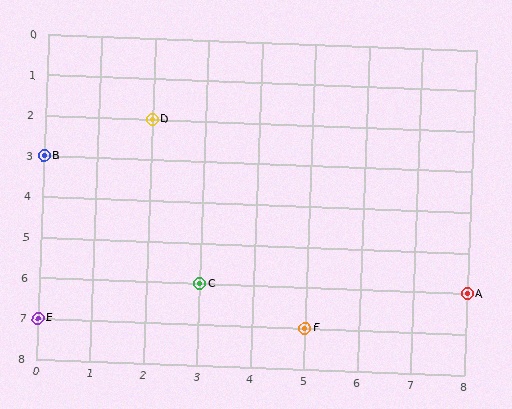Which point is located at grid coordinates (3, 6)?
Point C is at (3, 6).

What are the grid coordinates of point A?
Point A is at grid coordinates (8, 6).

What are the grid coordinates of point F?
Point F is at grid coordinates (5, 7).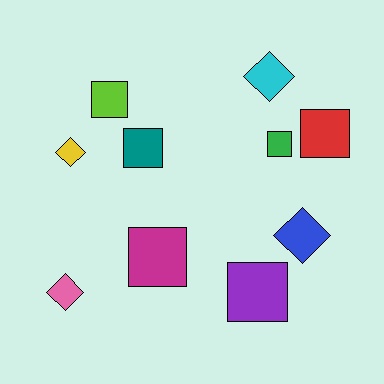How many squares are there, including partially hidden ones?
There are 6 squares.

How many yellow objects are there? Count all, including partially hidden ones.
There is 1 yellow object.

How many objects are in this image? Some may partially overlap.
There are 10 objects.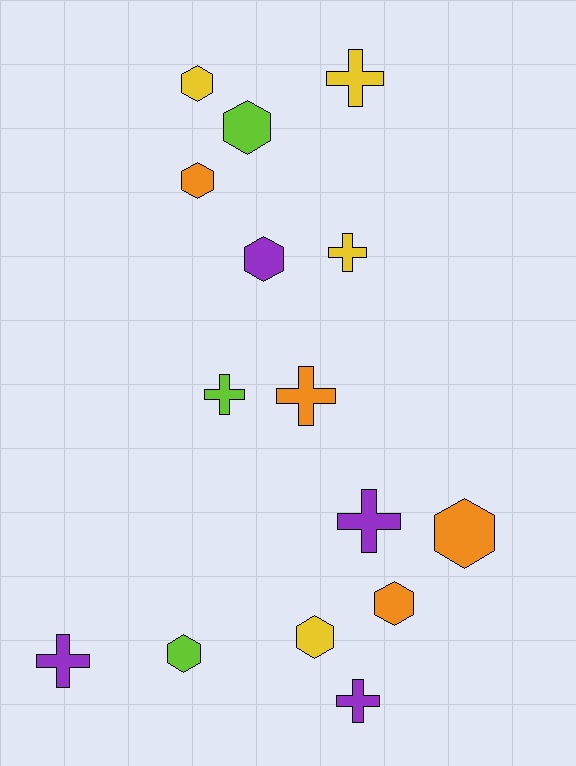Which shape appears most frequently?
Hexagon, with 8 objects.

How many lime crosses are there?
There is 1 lime cross.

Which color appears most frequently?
Purple, with 4 objects.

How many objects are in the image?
There are 15 objects.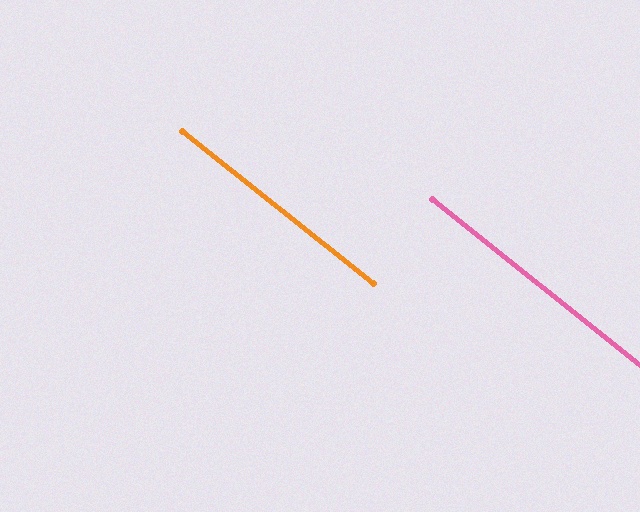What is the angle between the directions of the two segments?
Approximately 0 degrees.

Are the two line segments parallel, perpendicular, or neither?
Parallel — their directions differ by only 0.2°.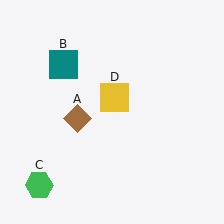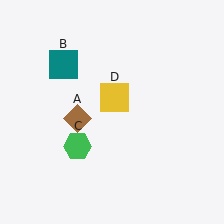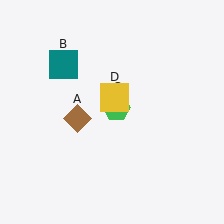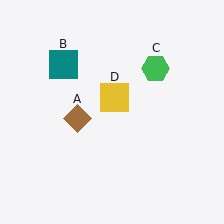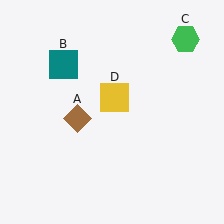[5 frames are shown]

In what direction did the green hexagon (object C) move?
The green hexagon (object C) moved up and to the right.